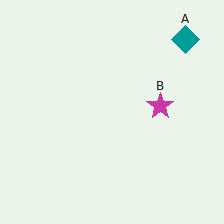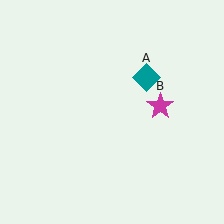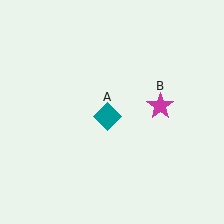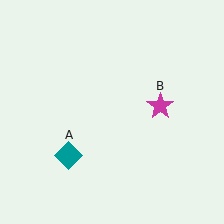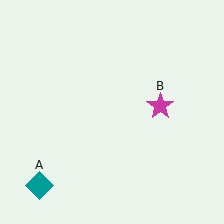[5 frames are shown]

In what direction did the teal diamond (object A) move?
The teal diamond (object A) moved down and to the left.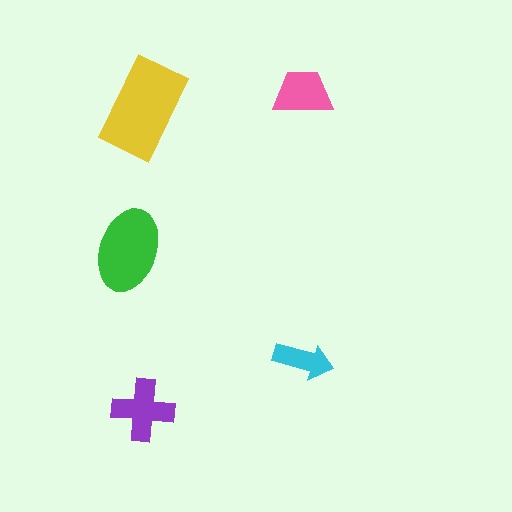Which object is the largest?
The yellow rectangle.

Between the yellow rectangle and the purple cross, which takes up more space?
The yellow rectangle.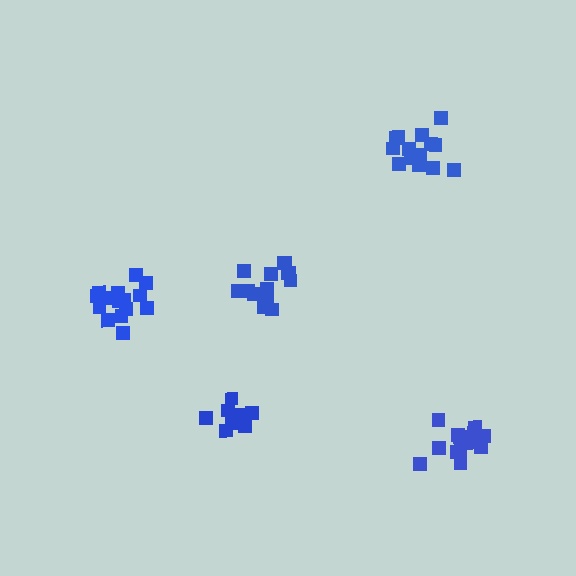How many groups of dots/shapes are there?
There are 5 groups.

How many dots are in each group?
Group 1: 13 dots, Group 2: 14 dots, Group 3: 10 dots, Group 4: 15 dots, Group 5: 15 dots (67 total).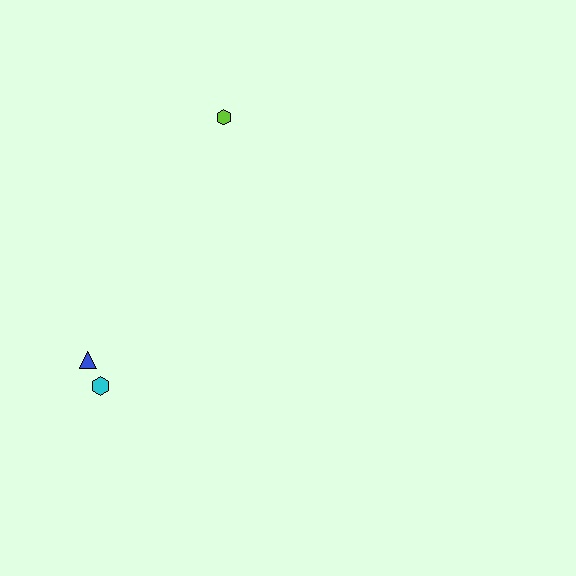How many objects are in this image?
There are 3 objects.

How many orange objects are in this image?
There are no orange objects.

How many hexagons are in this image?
There are 2 hexagons.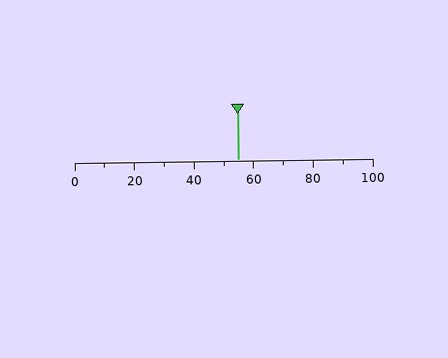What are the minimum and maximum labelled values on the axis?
The axis runs from 0 to 100.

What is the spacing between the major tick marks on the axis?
The major ticks are spaced 20 apart.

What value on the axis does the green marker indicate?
The marker indicates approximately 55.